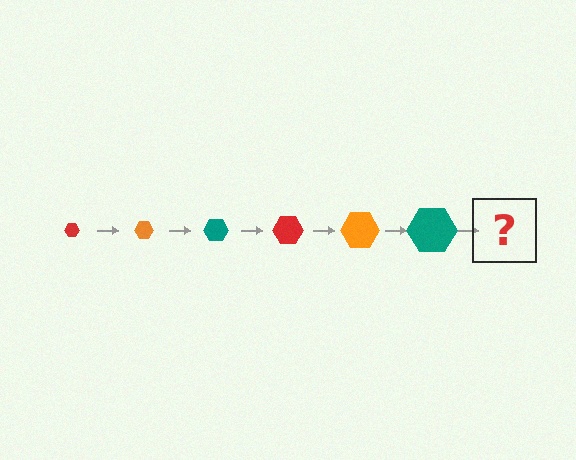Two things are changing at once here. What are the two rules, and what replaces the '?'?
The two rules are that the hexagon grows larger each step and the color cycles through red, orange, and teal. The '?' should be a red hexagon, larger than the previous one.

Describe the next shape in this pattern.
It should be a red hexagon, larger than the previous one.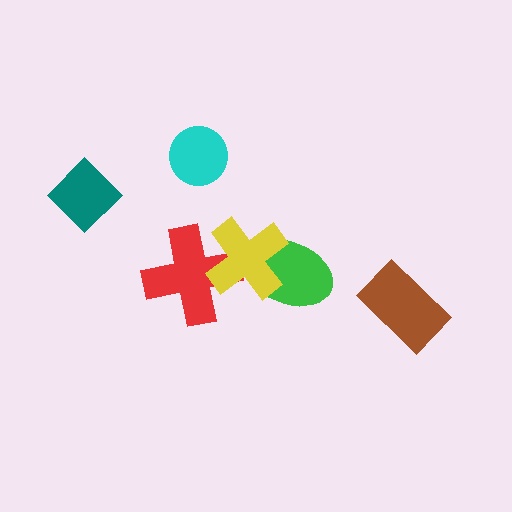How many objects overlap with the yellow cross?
2 objects overlap with the yellow cross.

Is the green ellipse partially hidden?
Yes, it is partially covered by another shape.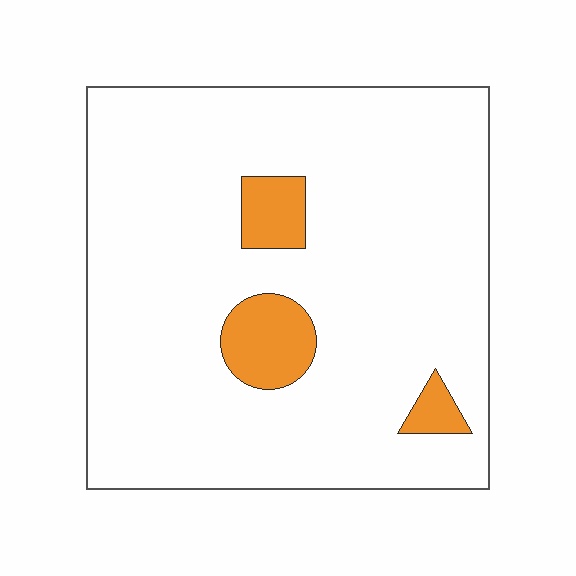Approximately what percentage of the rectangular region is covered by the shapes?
Approximately 10%.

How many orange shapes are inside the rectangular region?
3.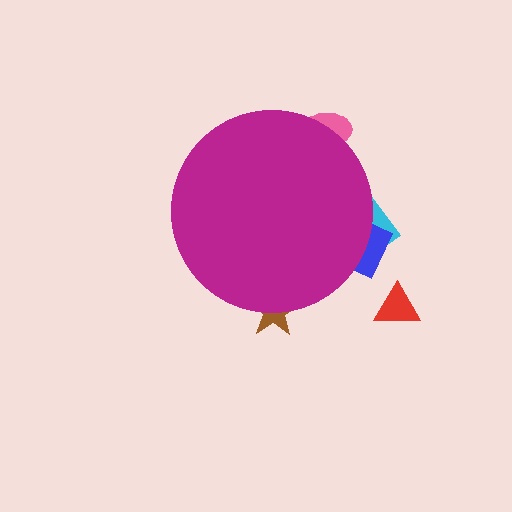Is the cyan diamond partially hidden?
Yes, the cyan diamond is partially hidden behind the magenta circle.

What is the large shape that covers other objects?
A magenta circle.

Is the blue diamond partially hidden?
Yes, the blue diamond is partially hidden behind the magenta circle.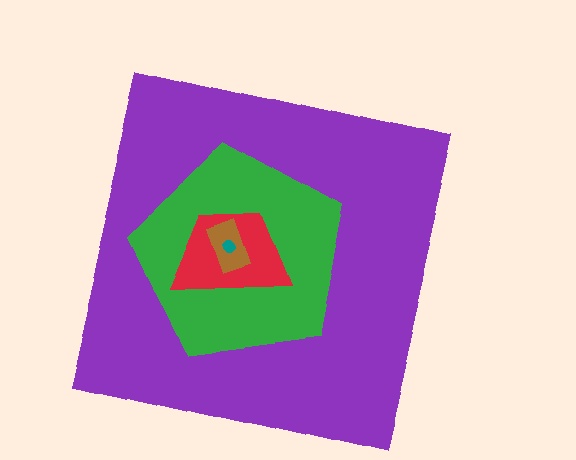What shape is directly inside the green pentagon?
The red trapezoid.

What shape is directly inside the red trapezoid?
The brown rectangle.